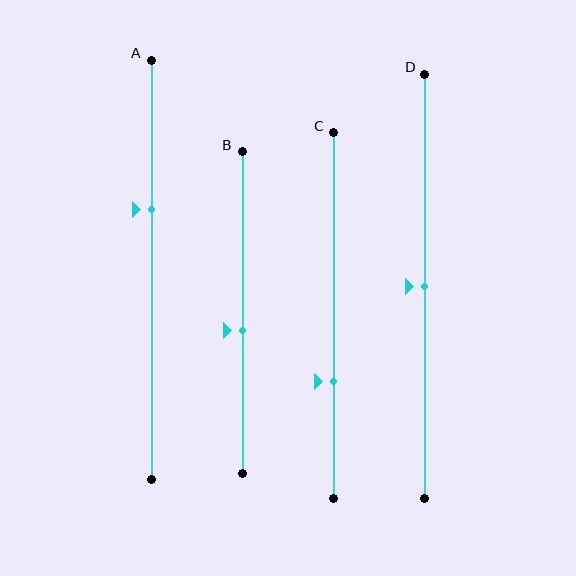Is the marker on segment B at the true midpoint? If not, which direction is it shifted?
No, the marker on segment B is shifted downward by about 6% of the segment length.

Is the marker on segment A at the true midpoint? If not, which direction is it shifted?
No, the marker on segment A is shifted upward by about 14% of the segment length.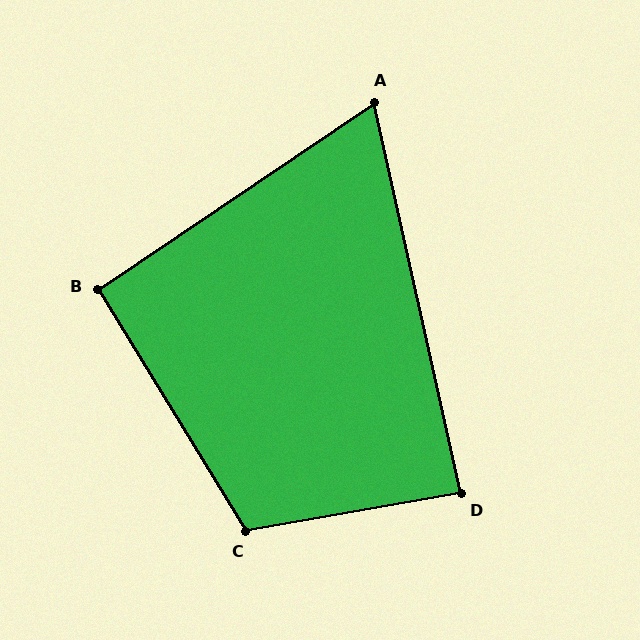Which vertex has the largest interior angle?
C, at approximately 112 degrees.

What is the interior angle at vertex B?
Approximately 93 degrees (approximately right).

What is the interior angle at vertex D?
Approximately 87 degrees (approximately right).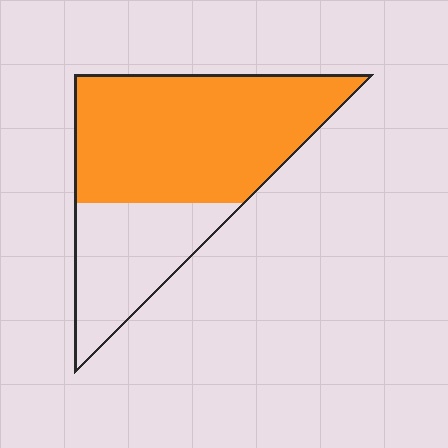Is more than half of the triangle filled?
Yes.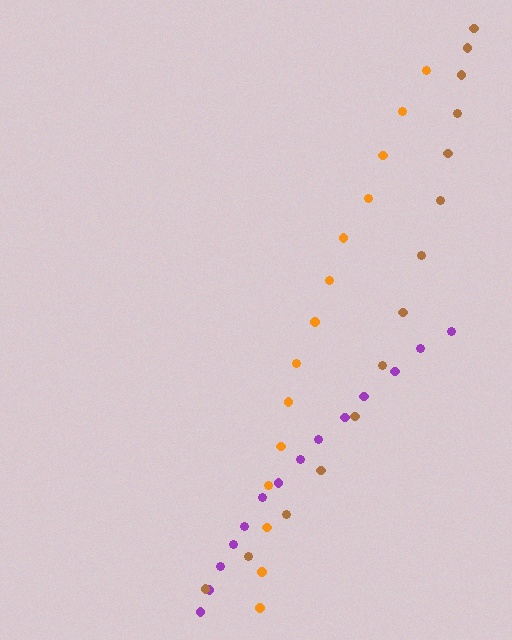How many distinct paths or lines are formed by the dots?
There are 3 distinct paths.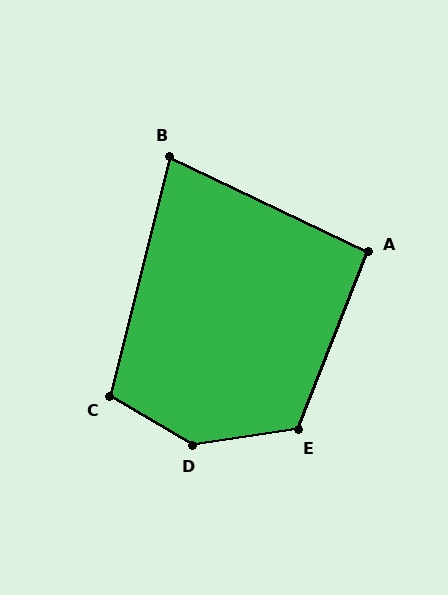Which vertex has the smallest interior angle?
B, at approximately 78 degrees.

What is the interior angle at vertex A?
Approximately 94 degrees (approximately right).